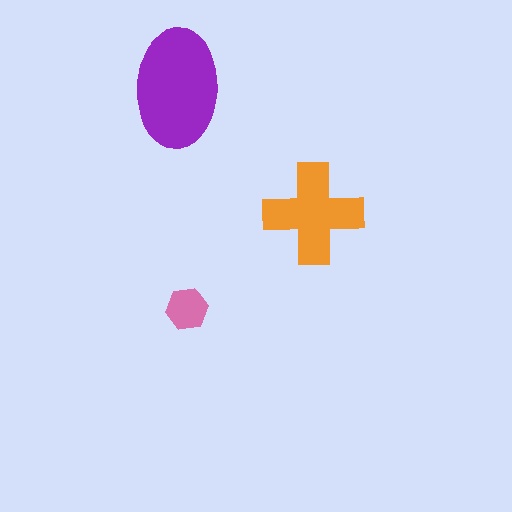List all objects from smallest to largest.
The pink hexagon, the orange cross, the purple ellipse.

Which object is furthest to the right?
The orange cross is rightmost.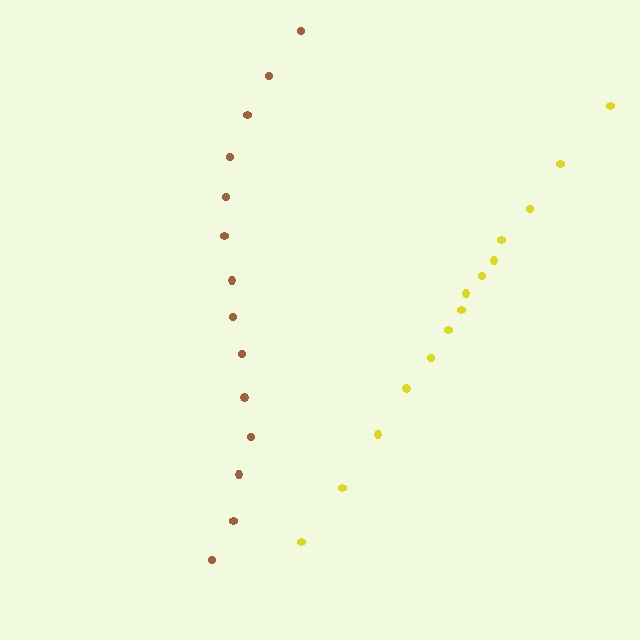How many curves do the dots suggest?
There are 2 distinct paths.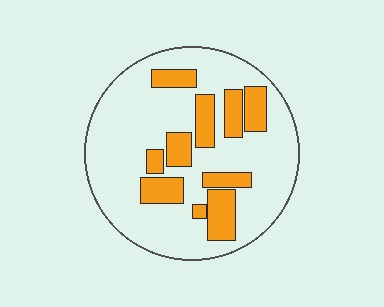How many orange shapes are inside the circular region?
10.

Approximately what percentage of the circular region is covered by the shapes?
Approximately 25%.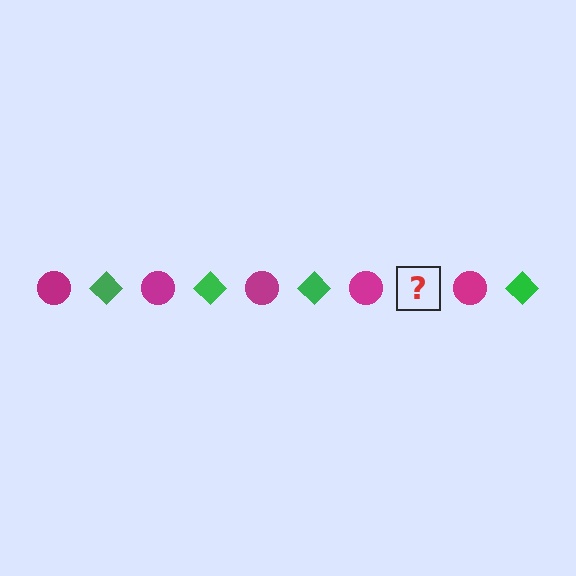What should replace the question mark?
The question mark should be replaced with a green diamond.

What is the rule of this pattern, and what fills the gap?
The rule is that the pattern alternates between magenta circle and green diamond. The gap should be filled with a green diamond.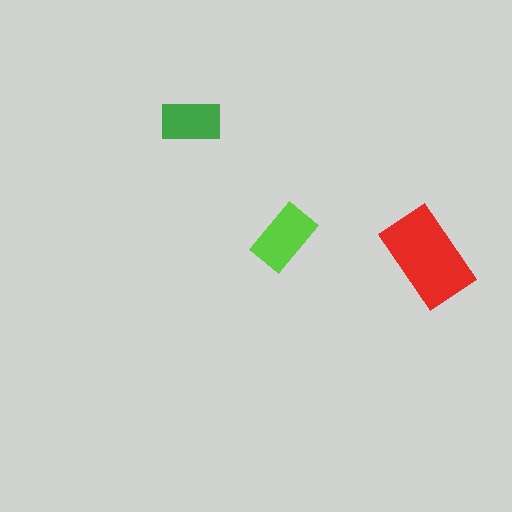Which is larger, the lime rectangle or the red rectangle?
The red one.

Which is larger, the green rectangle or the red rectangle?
The red one.